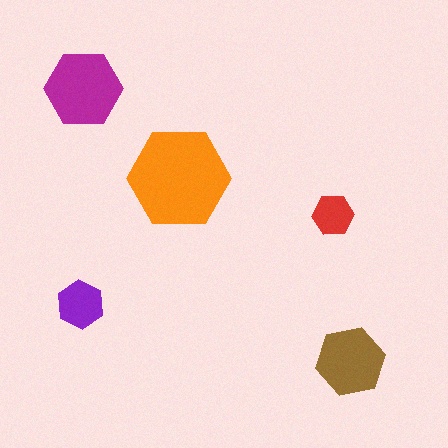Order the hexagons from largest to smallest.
the orange one, the magenta one, the brown one, the purple one, the red one.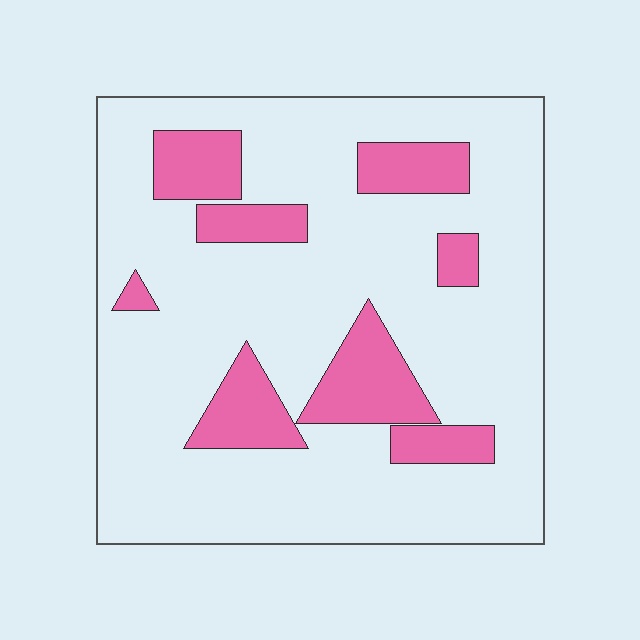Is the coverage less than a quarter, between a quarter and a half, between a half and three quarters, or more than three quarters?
Less than a quarter.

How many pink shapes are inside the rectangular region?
8.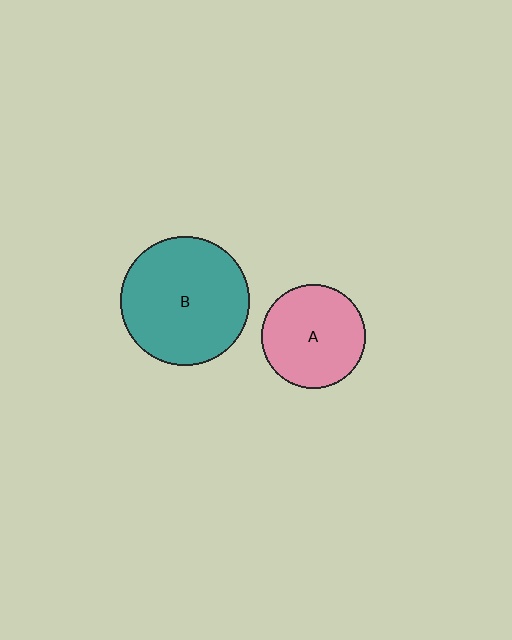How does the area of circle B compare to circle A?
Approximately 1.5 times.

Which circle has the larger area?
Circle B (teal).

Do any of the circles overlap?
No, none of the circles overlap.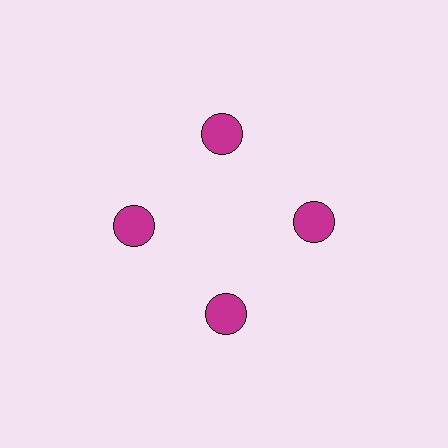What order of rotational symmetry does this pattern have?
This pattern has 4-fold rotational symmetry.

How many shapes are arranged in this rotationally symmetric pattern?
There are 4 shapes, arranged in 4 groups of 1.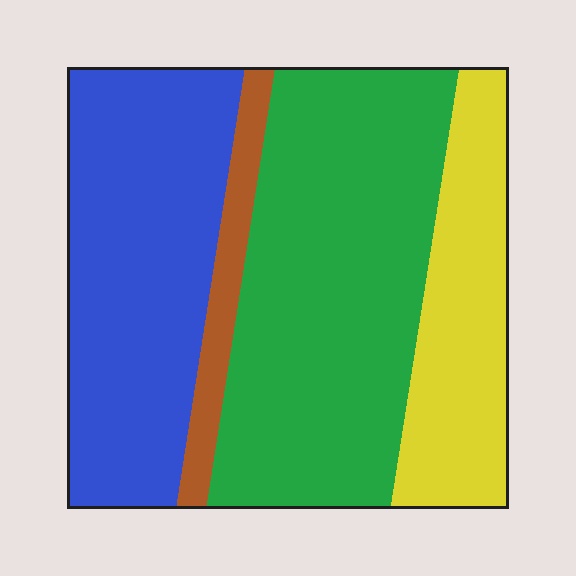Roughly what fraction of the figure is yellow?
Yellow covers roughly 20% of the figure.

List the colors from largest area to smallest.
From largest to smallest: green, blue, yellow, brown.